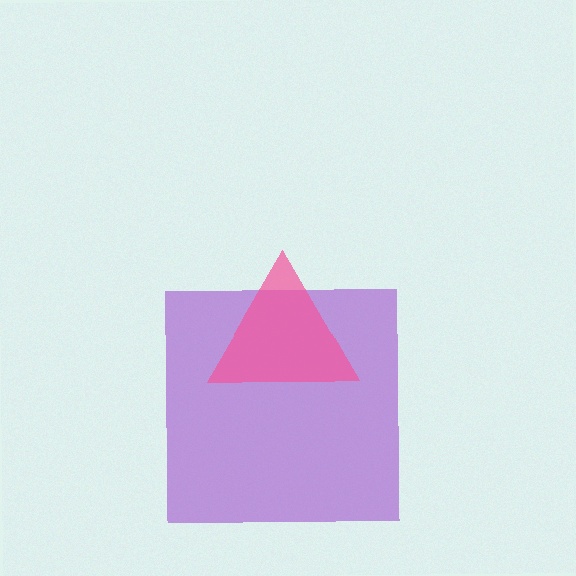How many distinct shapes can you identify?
There are 2 distinct shapes: a purple square, a pink triangle.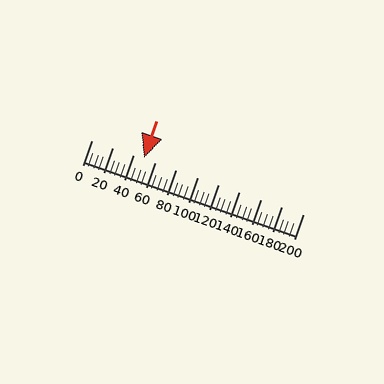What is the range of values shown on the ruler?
The ruler shows values from 0 to 200.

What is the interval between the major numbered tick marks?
The major tick marks are spaced 20 units apart.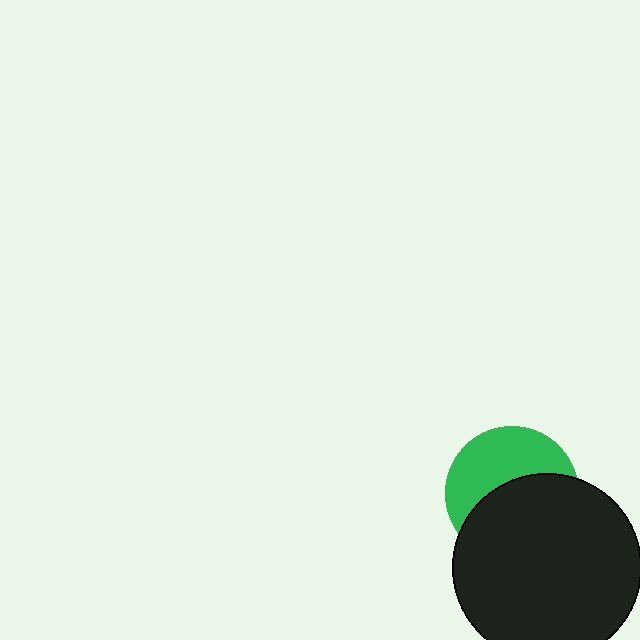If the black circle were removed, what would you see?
You would see the complete green circle.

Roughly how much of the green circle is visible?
About half of it is visible (roughly 46%).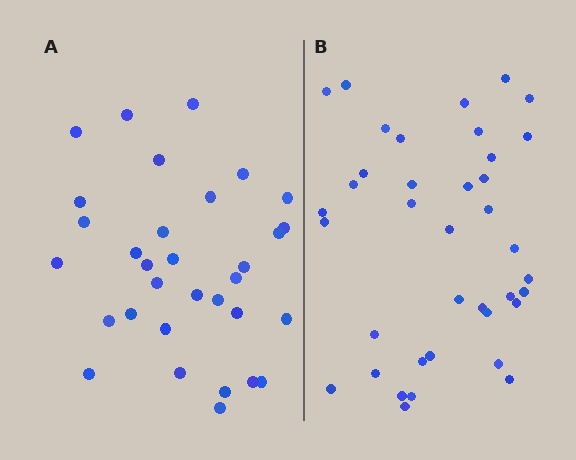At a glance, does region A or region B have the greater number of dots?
Region B (the right region) has more dots.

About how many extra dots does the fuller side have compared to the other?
Region B has about 6 more dots than region A.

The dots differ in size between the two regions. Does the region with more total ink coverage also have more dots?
No. Region A has more total ink coverage because its dots are larger, but region B actually contains more individual dots. Total area can be misleading — the number of items is what matters here.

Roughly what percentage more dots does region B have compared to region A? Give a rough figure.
About 20% more.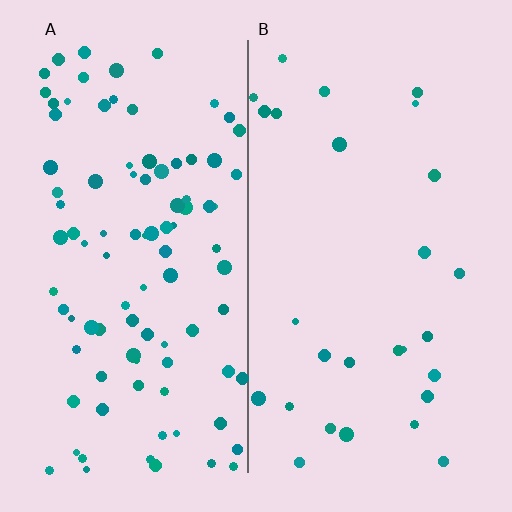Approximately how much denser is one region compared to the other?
Approximately 3.5× — region A over region B.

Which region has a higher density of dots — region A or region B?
A (the left).